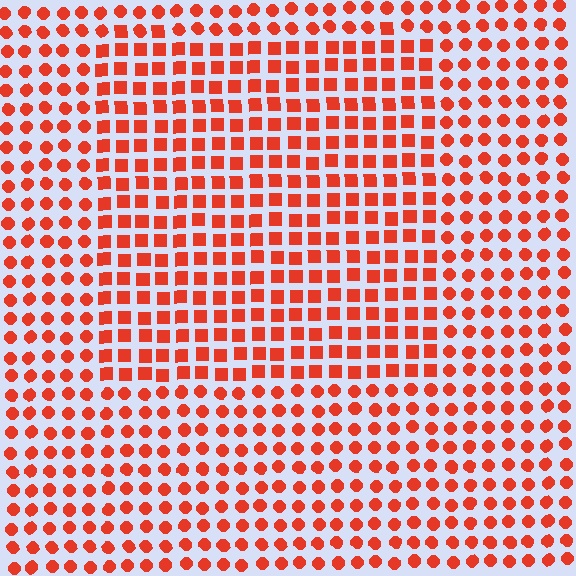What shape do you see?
I see a rectangle.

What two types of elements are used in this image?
The image uses squares inside the rectangle region and circles outside it.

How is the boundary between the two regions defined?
The boundary is defined by a change in element shape: squares inside vs. circles outside. All elements share the same color and spacing.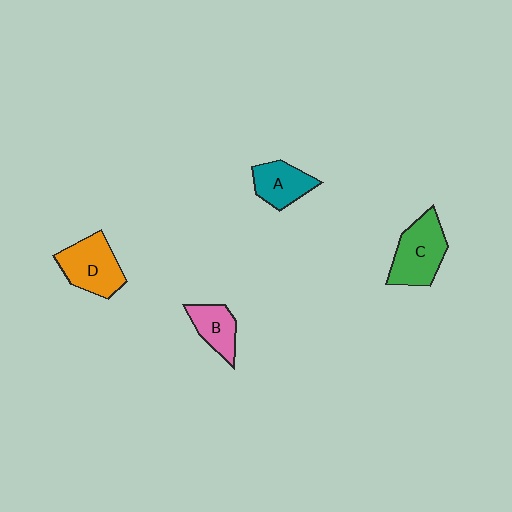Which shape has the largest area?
Shape C (green).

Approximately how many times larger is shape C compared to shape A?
Approximately 1.4 times.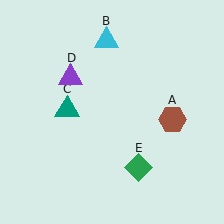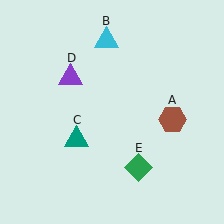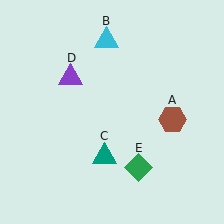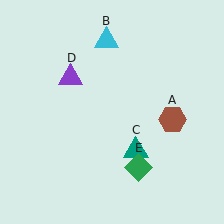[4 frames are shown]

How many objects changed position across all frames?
1 object changed position: teal triangle (object C).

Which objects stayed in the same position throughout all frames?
Brown hexagon (object A) and cyan triangle (object B) and purple triangle (object D) and green diamond (object E) remained stationary.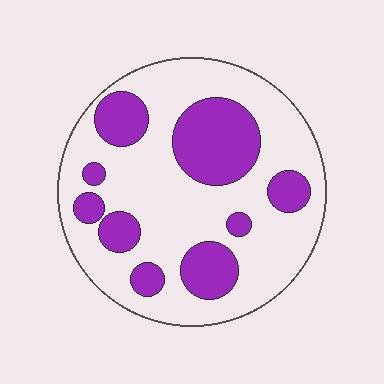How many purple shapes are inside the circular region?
9.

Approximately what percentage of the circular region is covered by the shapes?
Approximately 30%.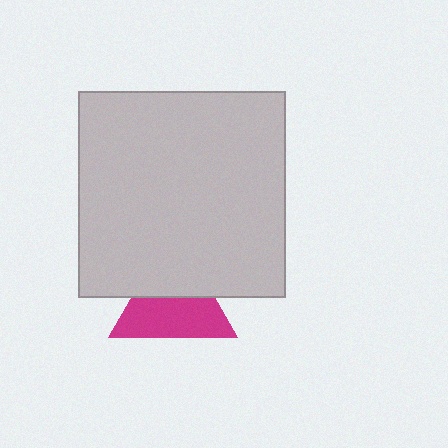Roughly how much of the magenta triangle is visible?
About half of it is visible (roughly 58%).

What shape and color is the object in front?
The object in front is a light gray square.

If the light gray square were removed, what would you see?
You would see the complete magenta triangle.